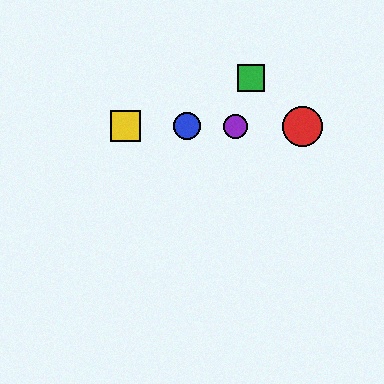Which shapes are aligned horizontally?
The red circle, the blue circle, the yellow square, the purple circle are aligned horizontally.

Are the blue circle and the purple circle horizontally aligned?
Yes, both are at y≈126.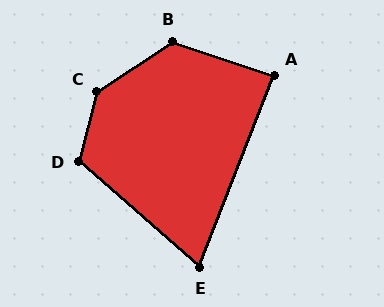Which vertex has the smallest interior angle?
E, at approximately 70 degrees.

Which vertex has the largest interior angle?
C, at approximately 138 degrees.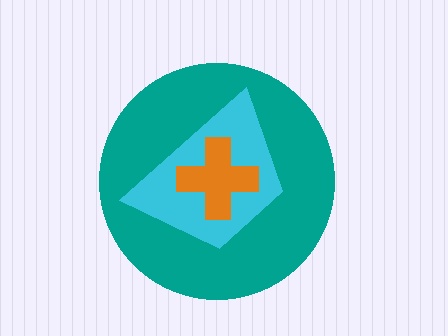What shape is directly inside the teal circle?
The cyan trapezoid.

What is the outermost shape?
The teal circle.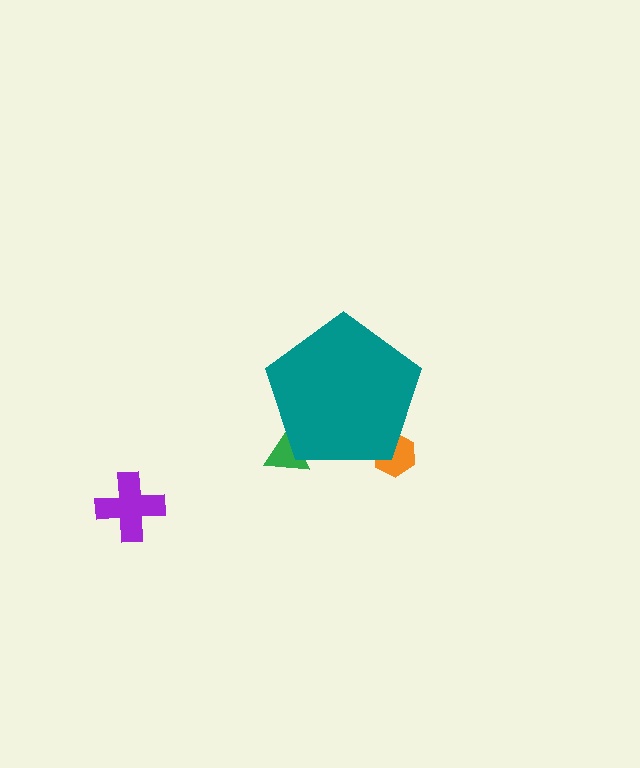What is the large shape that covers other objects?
A teal pentagon.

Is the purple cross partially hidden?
No, the purple cross is fully visible.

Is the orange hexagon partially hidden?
Yes, the orange hexagon is partially hidden behind the teal pentagon.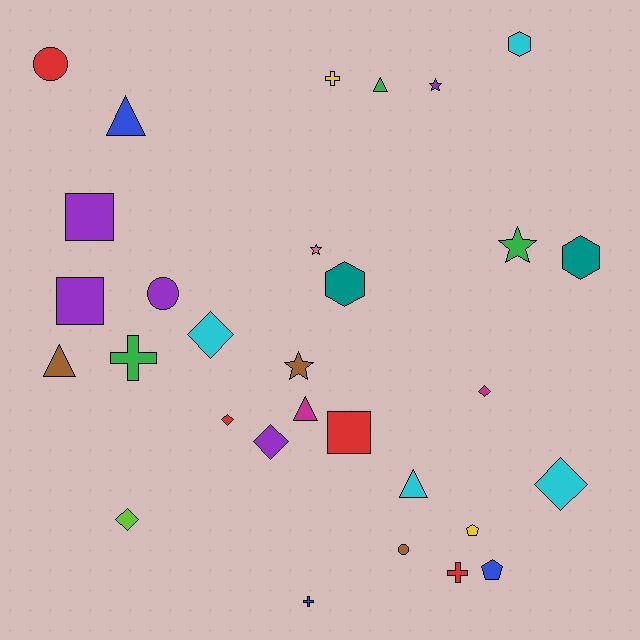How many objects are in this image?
There are 30 objects.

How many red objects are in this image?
There are 4 red objects.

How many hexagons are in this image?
There are 3 hexagons.